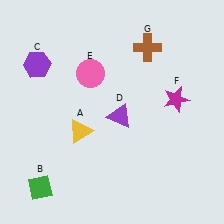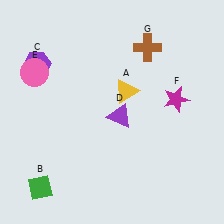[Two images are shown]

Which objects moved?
The objects that moved are: the yellow triangle (A), the pink circle (E).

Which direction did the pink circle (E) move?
The pink circle (E) moved left.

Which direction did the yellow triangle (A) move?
The yellow triangle (A) moved right.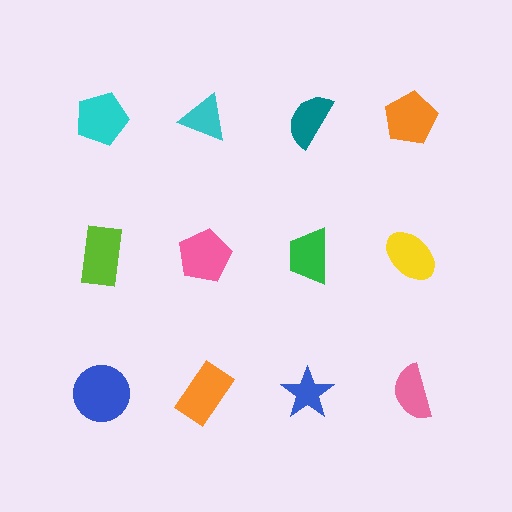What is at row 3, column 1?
A blue circle.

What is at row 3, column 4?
A pink semicircle.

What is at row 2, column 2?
A pink pentagon.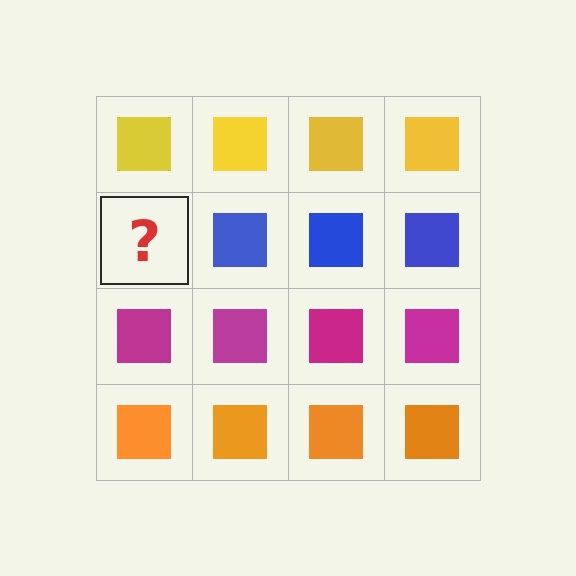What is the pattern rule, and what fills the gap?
The rule is that each row has a consistent color. The gap should be filled with a blue square.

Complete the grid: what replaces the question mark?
The question mark should be replaced with a blue square.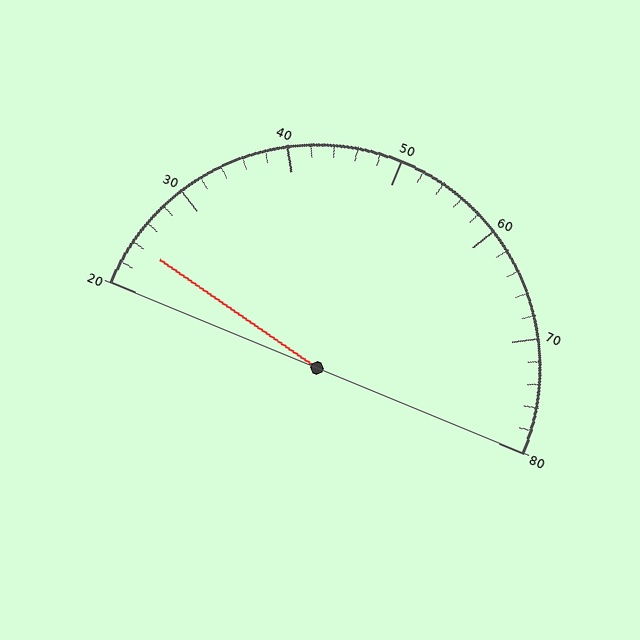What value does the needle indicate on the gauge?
The needle indicates approximately 24.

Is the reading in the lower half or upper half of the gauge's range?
The reading is in the lower half of the range (20 to 80).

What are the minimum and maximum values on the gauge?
The gauge ranges from 20 to 80.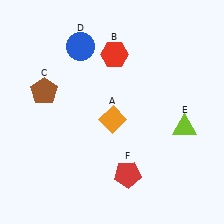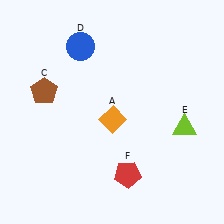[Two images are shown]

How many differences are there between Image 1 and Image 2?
There is 1 difference between the two images.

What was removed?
The red hexagon (B) was removed in Image 2.